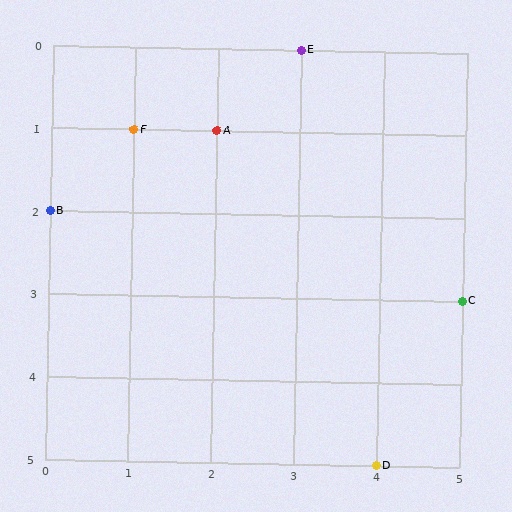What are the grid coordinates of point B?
Point B is at grid coordinates (0, 2).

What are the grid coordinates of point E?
Point E is at grid coordinates (3, 0).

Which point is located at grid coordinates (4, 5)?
Point D is at (4, 5).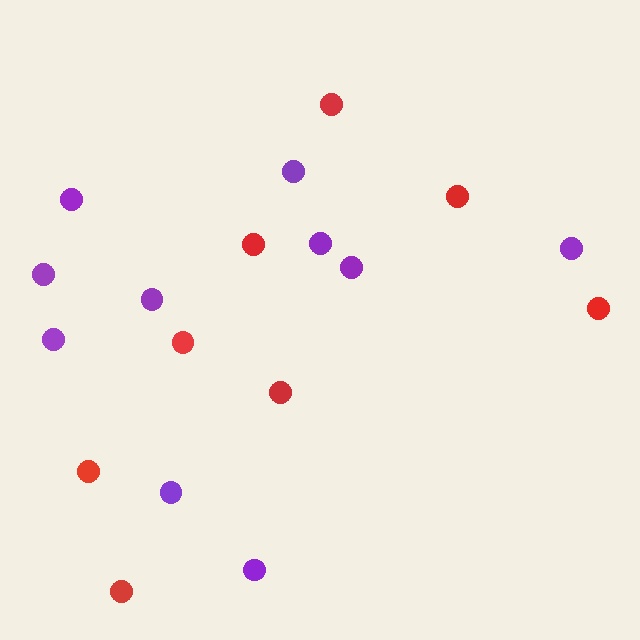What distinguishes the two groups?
There are 2 groups: one group of red circles (8) and one group of purple circles (10).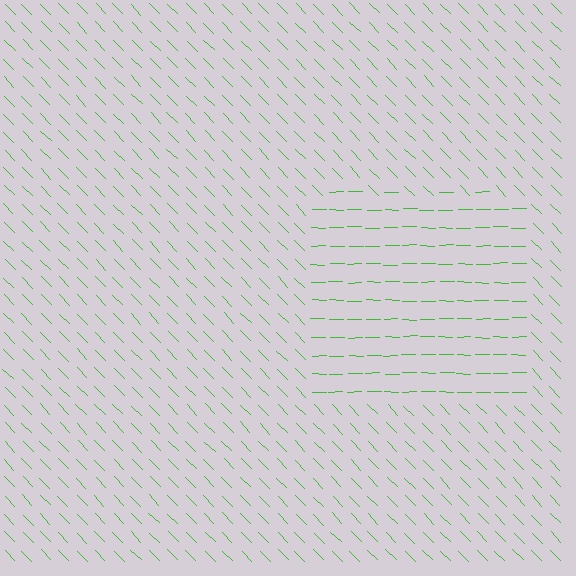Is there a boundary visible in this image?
Yes, there is a texture boundary formed by a change in line orientation.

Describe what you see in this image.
The image is filled with small green line segments. A rectangle region in the image has lines oriented differently from the surrounding lines, creating a visible texture boundary.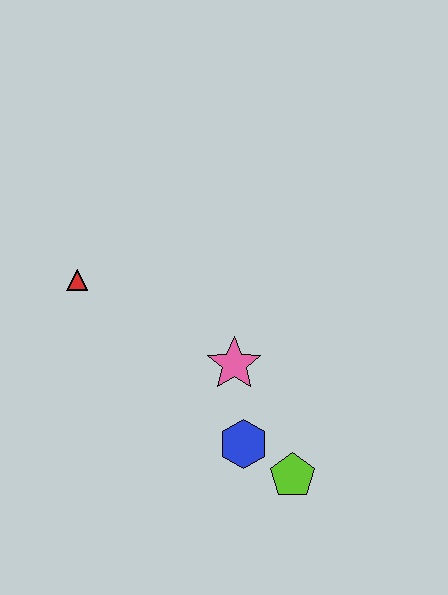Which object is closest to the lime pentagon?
The blue hexagon is closest to the lime pentagon.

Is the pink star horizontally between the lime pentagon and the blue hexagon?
No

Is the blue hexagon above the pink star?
No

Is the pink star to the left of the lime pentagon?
Yes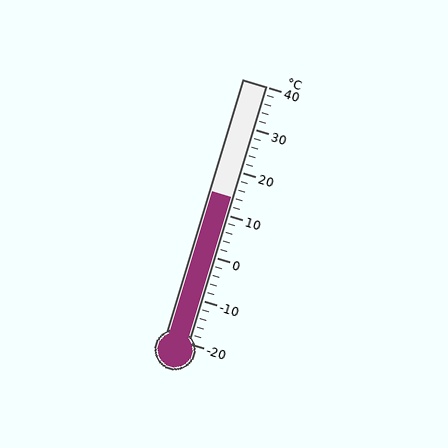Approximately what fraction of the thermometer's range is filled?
The thermometer is filled to approximately 55% of its range.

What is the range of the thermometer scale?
The thermometer scale ranges from -20°C to 40°C.